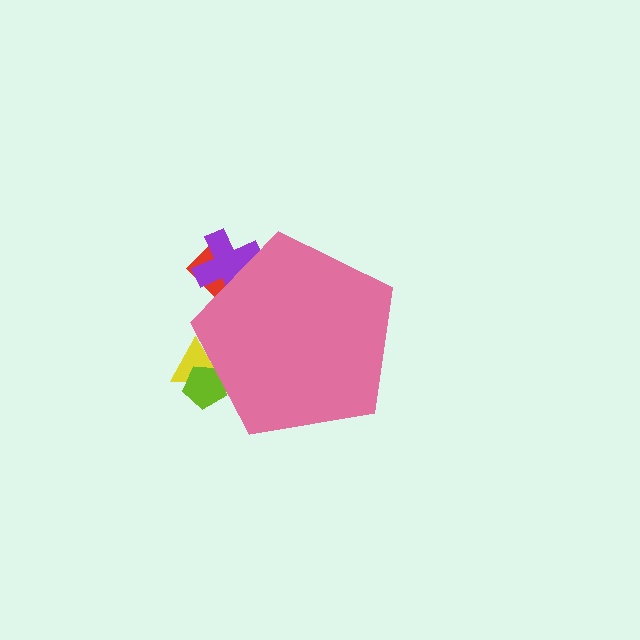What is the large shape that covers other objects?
A pink pentagon.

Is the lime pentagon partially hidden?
Yes, the lime pentagon is partially hidden behind the pink pentagon.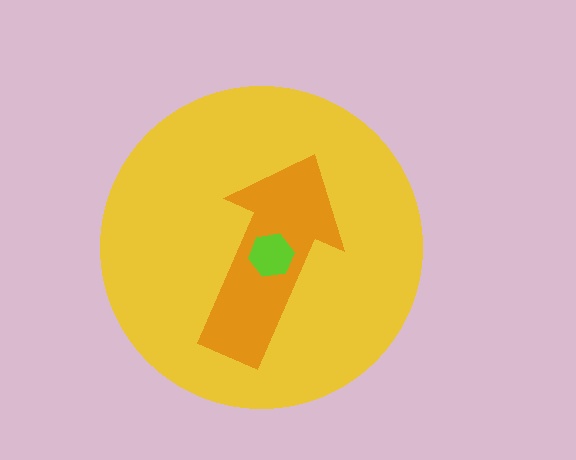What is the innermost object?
The lime hexagon.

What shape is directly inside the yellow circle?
The orange arrow.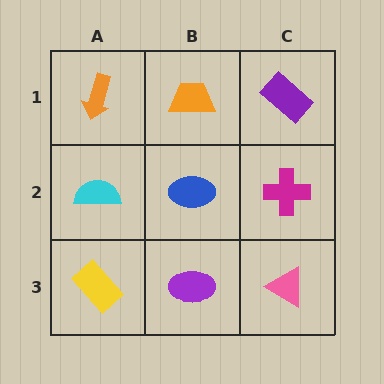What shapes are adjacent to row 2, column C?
A purple rectangle (row 1, column C), a pink triangle (row 3, column C), a blue ellipse (row 2, column B).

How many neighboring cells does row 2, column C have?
3.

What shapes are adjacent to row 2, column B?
An orange trapezoid (row 1, column B), a purple ellipse (row 3, column B), a cyan semicircle (row 2, column A), a magenta cross (row 2, column C).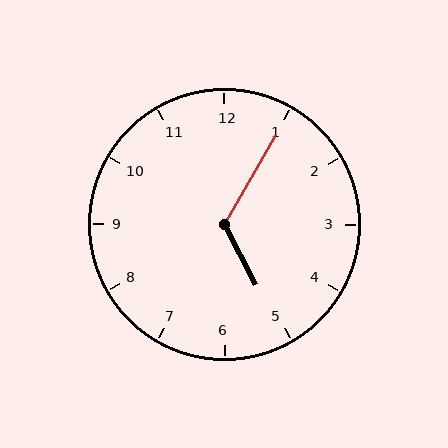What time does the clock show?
5:05.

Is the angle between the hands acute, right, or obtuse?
It is obtuse.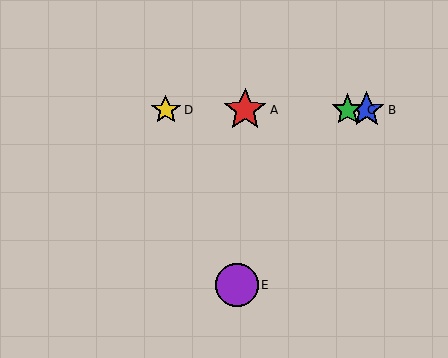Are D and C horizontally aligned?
Yes, both are at y≈110.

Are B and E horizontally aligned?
No, B is at y≈110 and E is at y≈285.